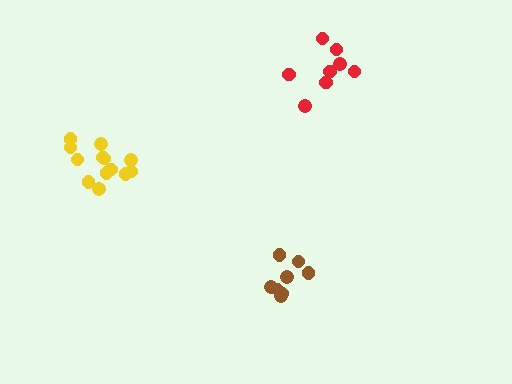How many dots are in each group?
Group 1: 13 dots, Group 2: 8 dots, Group 3: 8 dots (29 total).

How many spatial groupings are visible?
There are 3 spatial groupings.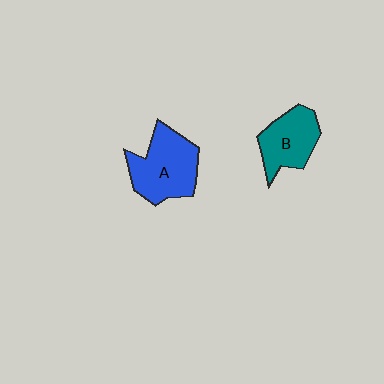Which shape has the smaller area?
Shape B (teal).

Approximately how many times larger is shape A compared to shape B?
Approximately 1.3 times.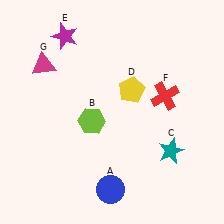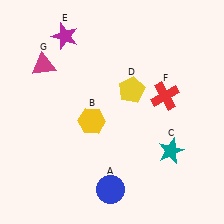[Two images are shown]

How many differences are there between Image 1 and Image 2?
There is 1 difference between the two images.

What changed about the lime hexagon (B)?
In Image 1, B is lime. In Image 2, it changed to yellow.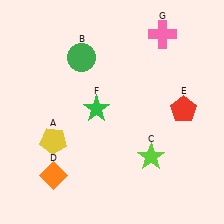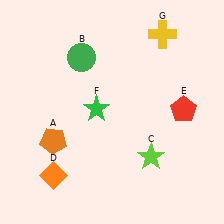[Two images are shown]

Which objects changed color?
A changed from yellow to orange. G changed from pink to yellow.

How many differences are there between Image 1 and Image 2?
There are 2 differences between the two images.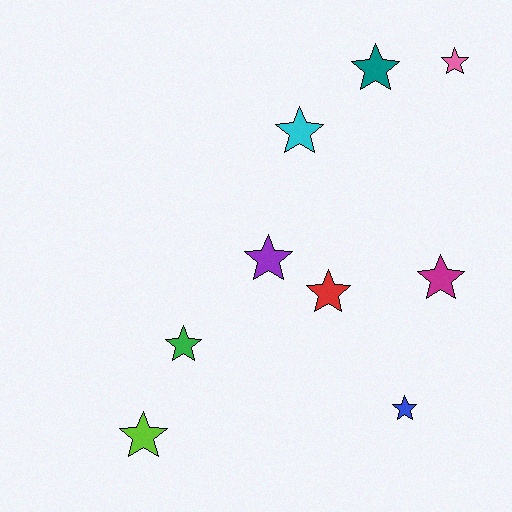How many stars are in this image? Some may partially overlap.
There are 9 stars.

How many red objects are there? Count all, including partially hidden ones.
There is 1 red object.